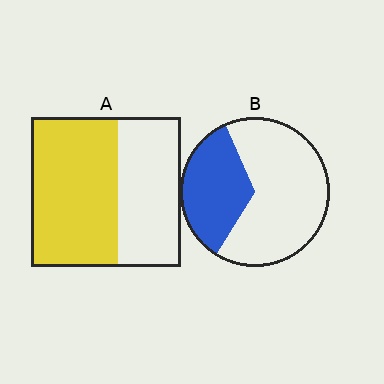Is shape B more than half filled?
No.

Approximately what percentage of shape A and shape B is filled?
A is approximately 60% and B is approximately 35%.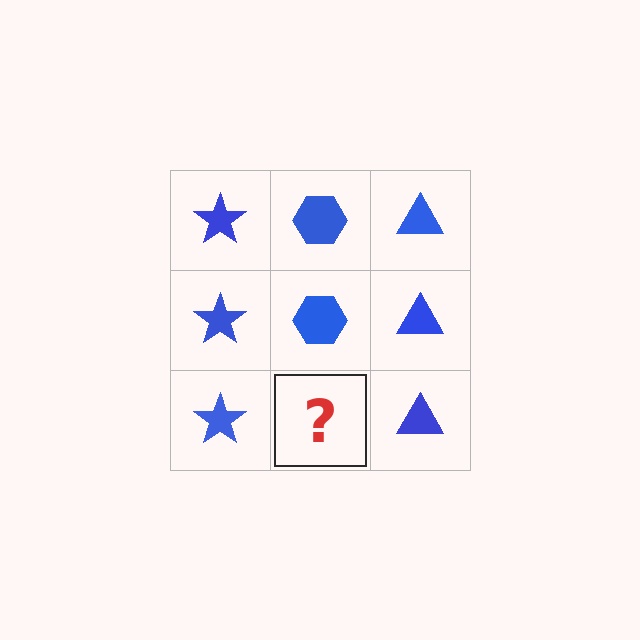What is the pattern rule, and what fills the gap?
The rule is that each column has a consistent shape. The gap should be filled with a blue hexagon.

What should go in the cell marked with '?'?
The missing cell should contain a blue hexagon.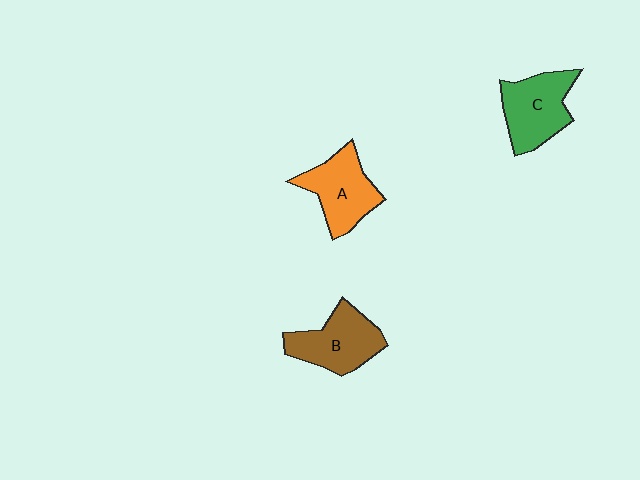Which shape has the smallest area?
Shape A (orange).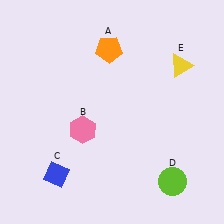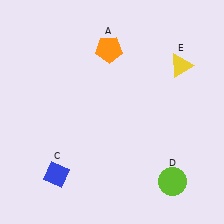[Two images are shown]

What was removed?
The pink hexagon (B) was removed in Image 2.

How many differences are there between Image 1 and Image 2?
There is 1 difference between the two images.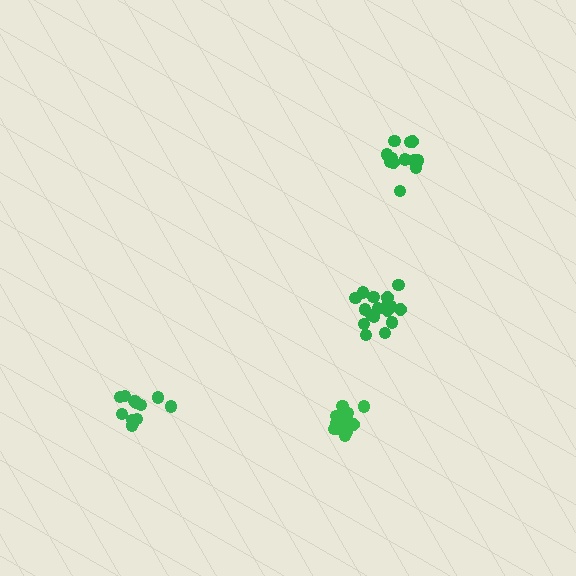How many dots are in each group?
Group 1: 12 dots, Group 2: 12 dots, Group 3: 17 dots, Group 4: 17 dots (58 total).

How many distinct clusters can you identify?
There are 4 distinct clusters.